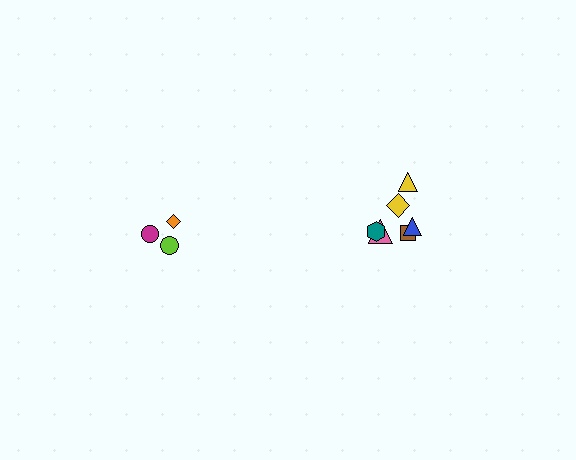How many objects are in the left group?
There are 3 objects.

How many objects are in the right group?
There are 6 objects.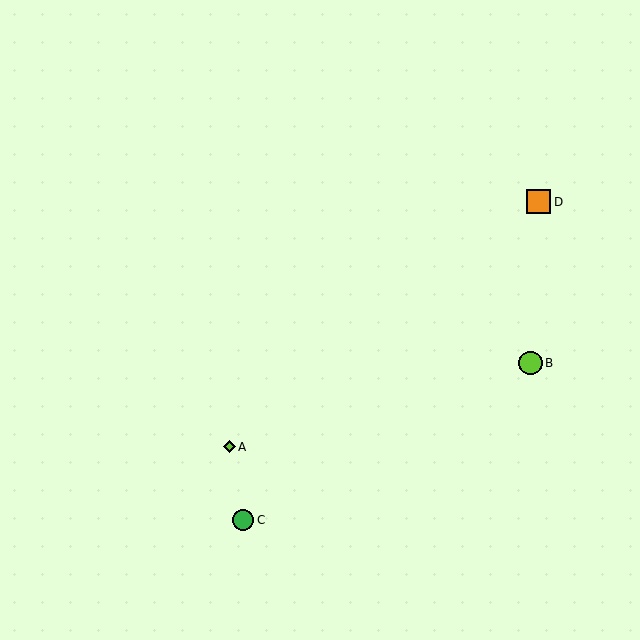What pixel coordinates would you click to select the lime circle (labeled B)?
Click at (530, 363) to select the lime circle B.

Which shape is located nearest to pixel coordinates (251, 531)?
The green circle (labeled C) at (243, 520) is nearest to that location.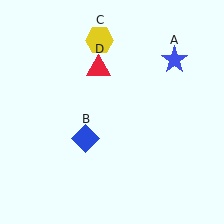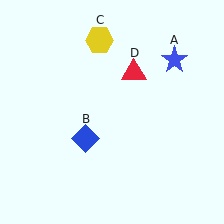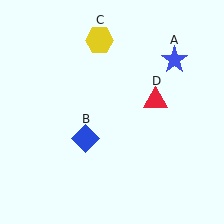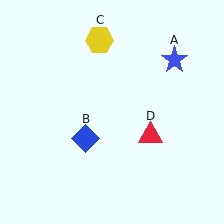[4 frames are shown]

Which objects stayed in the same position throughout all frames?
Blue star (object A) and blue diamond (object B) and yellow hexagon (object C) remained stationary.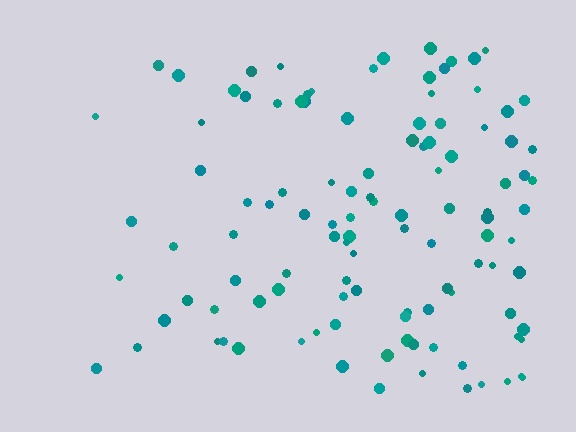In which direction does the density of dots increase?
From left to right, with the right side densest.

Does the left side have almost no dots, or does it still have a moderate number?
Still a moderate number, just noticeably fewer than the right.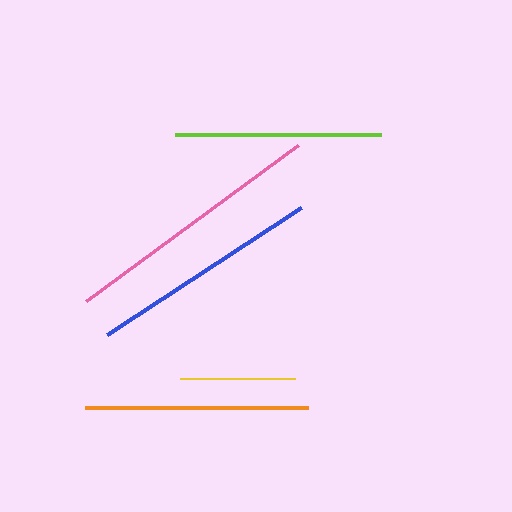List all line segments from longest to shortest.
From longest to shortest: pink, blue, orange, lime, yellow.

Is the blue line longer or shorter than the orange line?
The blue line is longer than the orange line.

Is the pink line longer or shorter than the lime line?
The pink line is longer than the lime line.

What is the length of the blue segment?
The blue segment is approximately 232 pixels long.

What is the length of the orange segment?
The orange segment is approximately 223 pixels long.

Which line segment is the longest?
The pink line is the longest at approximately 263 pixels.